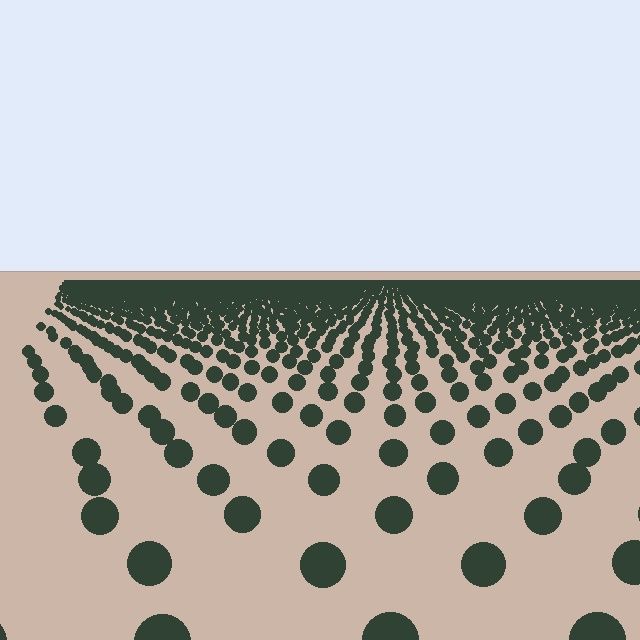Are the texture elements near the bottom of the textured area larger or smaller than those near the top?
Larger. Near the bottom, elements are closer to the viewer and appear at a bigger on-screen size.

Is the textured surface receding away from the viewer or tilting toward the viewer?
The surface is receding away from the viewer. Texture elements get smaller and denser toward the top.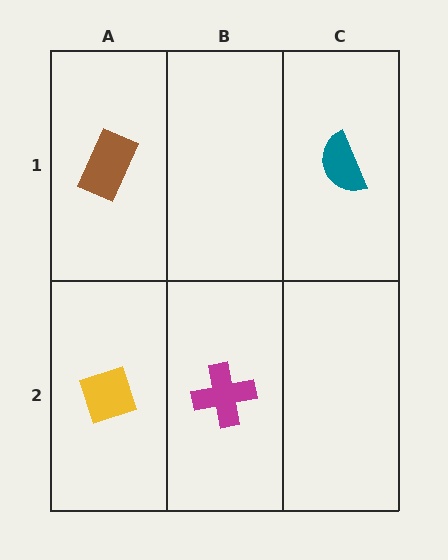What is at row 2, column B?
A magenta cross.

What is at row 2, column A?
A yellow diamond.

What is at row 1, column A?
A brown rectangle.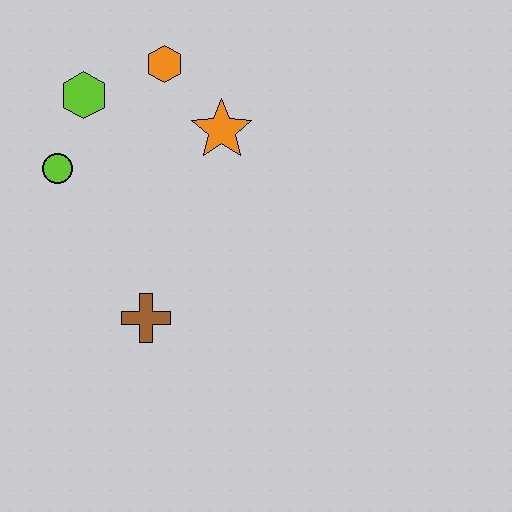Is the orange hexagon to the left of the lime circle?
No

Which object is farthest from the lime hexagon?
The brown cross is farthest from the lime hexagon.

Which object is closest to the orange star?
The orange hexagon is closest to the orange star.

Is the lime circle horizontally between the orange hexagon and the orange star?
No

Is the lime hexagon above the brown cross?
Yes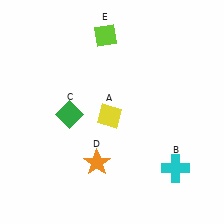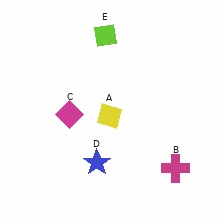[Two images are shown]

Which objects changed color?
B changed from cyan to magenta. C changed from green to magenta. D changed from orange to blue.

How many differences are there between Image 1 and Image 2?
There are 3 differences between the two images.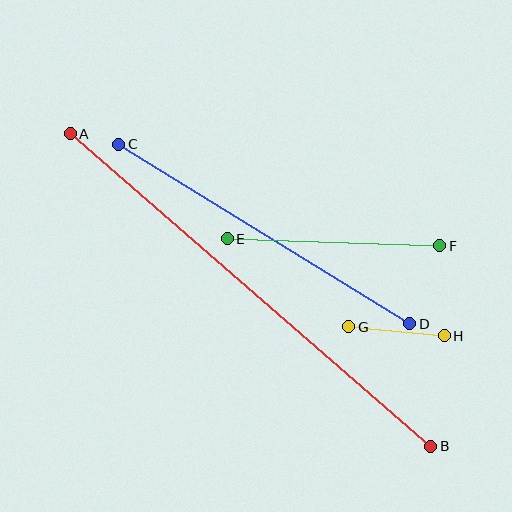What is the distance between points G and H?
The distance is approximately 96 pixels.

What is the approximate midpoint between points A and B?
The midpoint is at approximately (250, 290) pixels.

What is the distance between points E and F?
The distance is approximately 213 pixels.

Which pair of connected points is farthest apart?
Points A and B are farthest apart.